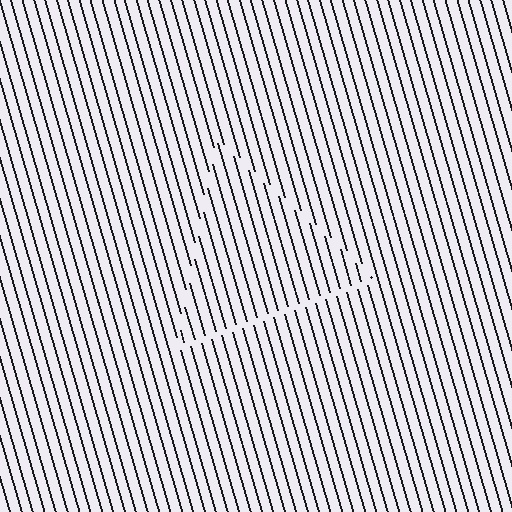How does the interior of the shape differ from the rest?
The interior of the shape contains the same grating, shifted by half a period — the contour is defined by the phase discontinuity where line-ends from the inner and outer gratings abut.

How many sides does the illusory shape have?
3 sides — the line-ends trace a triangle.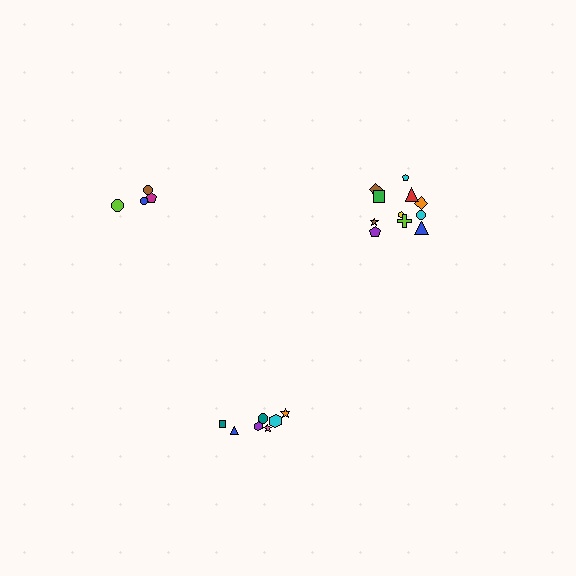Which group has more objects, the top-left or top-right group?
The top-right group.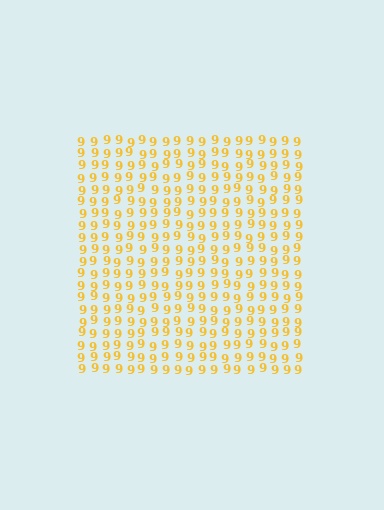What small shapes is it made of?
It is made of small digit 9's.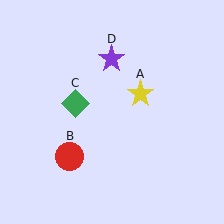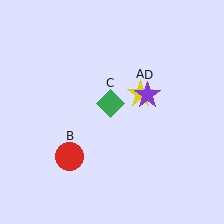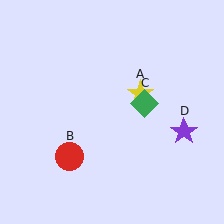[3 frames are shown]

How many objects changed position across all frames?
2 objects changed position: green diamond (object C), purple star (object D).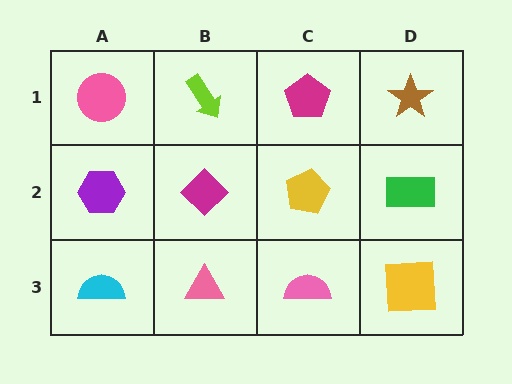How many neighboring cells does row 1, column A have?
2.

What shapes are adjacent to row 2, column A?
A pink circle (row 1, column A), a cyan semicircle (row 3, column A), a magenta diamond (row 2, column B).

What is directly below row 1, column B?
A magenta diamond.